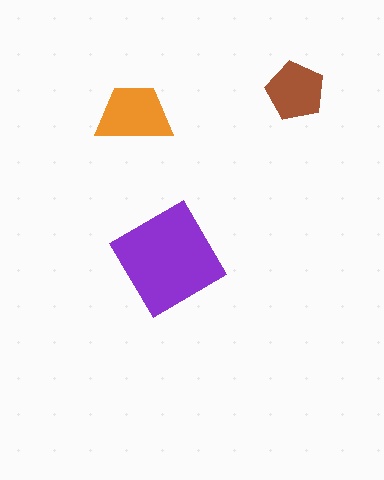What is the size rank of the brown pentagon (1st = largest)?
3rd.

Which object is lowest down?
The purple diamond is bottommost.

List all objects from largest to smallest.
The purple diamond, the orange trapezoid, the brown pentagon.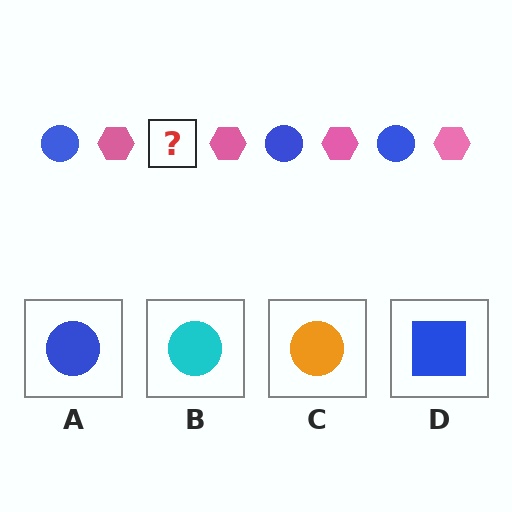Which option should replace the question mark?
Option A.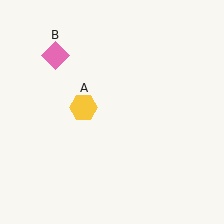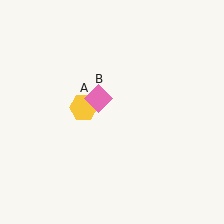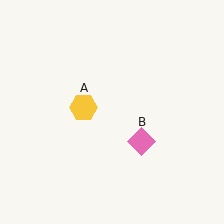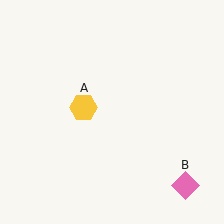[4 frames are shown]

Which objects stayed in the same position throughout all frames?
Yellow hexagon (object A) remained stationary.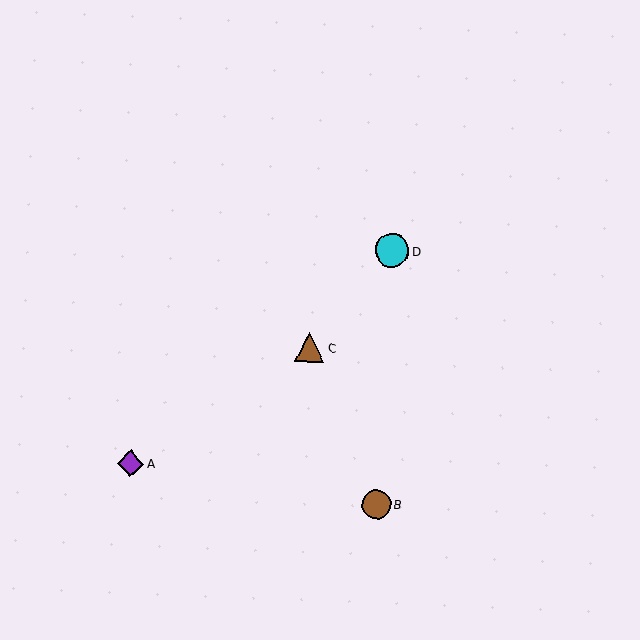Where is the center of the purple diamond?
The center of the purple diamond is at (130, 463).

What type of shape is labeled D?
Shape D is a cyan circle.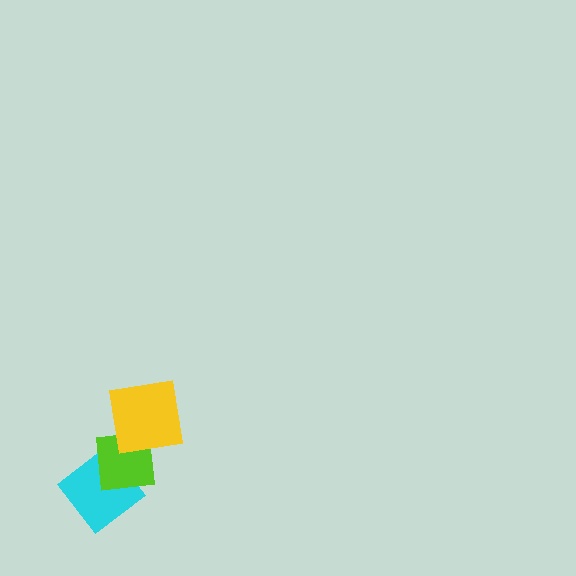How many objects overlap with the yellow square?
1 object overlaps with the yellow square.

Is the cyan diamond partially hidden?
Yes, it is partially covered by another shape.